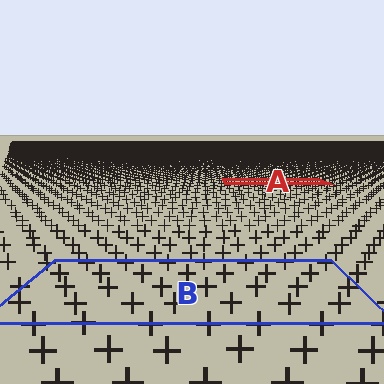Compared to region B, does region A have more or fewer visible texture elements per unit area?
Region A has more texture elements per unit area — they are packed more densely because it is farther away.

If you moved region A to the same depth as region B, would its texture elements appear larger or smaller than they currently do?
They would appear larger. At a closer depth, the same texture elements are projected at a bigger on-screen size.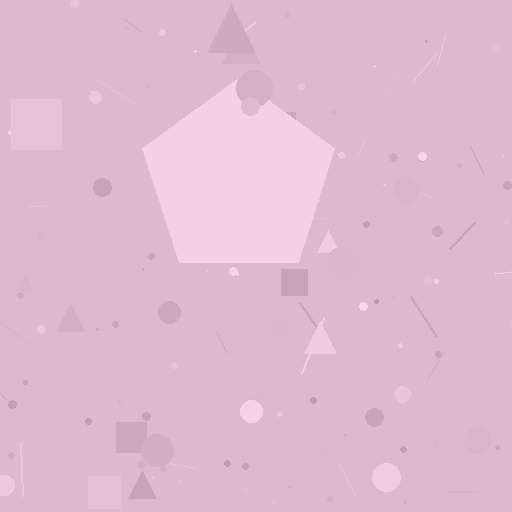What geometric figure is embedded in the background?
A pentagon is embedded in the background.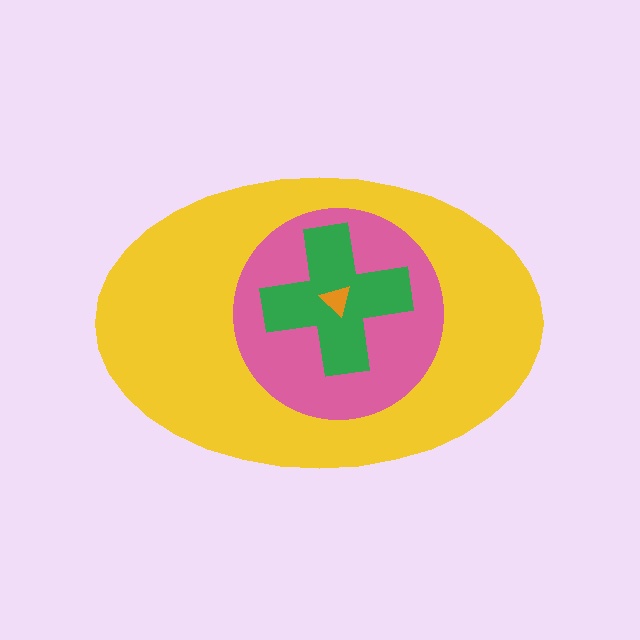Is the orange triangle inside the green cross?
Yes.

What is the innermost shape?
The orange triangle.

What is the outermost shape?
The yellow ellipse.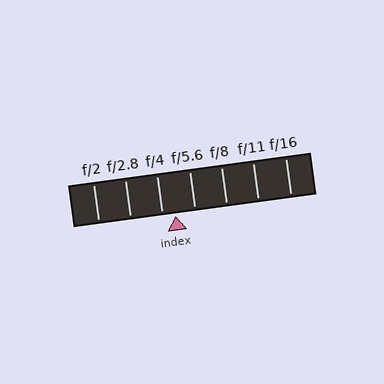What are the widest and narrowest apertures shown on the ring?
The widest aperture shown is f/2 and the narrowest is f/16.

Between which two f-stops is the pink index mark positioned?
The index mark is between f/4 and f/5.6.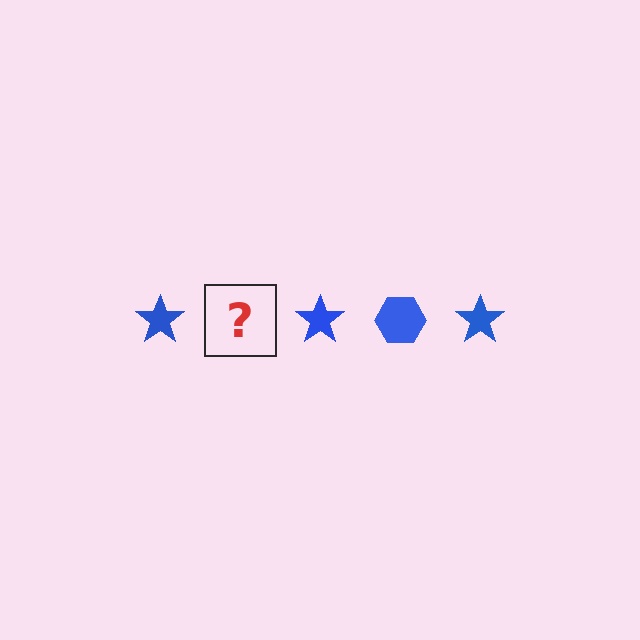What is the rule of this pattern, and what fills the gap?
The rule is that the pattern cycles through star, hexagon shapes in blue. The gap should be filled with a blue hexagon.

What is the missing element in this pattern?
The missing element is a blue hexagon.